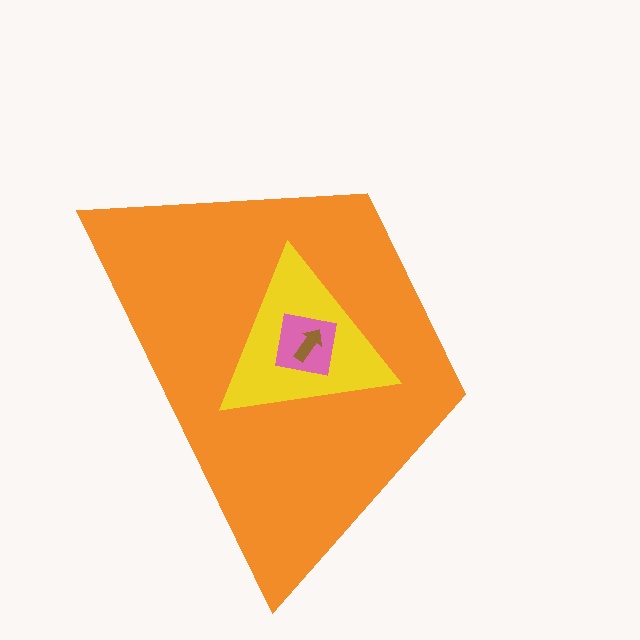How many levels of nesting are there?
4.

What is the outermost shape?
The orange trapezoid.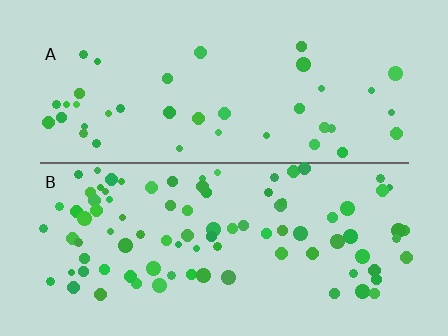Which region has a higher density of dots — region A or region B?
B (the bottom).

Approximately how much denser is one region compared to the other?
Approximately 2.3× — region B over region A.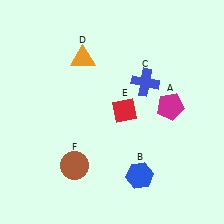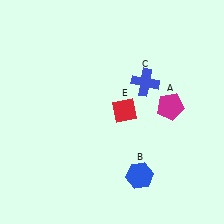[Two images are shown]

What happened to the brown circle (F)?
The brown circle (F) was removed in Image 2. It was in the bottom-left area of Image 1.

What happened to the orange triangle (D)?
The orange triangle (D) was removed in Image 2. It was in the top-left area of Image 1.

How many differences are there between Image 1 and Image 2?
There are 2 differences between the two images.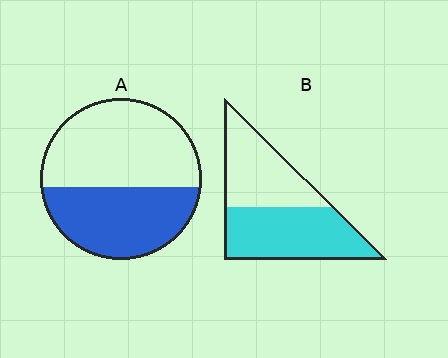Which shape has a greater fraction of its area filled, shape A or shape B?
Shape B.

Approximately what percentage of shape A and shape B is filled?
A is approximately 45% and B is approximately 55%.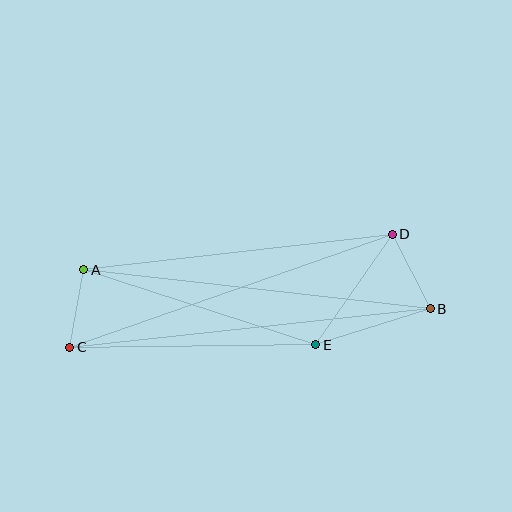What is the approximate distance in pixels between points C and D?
The distance between C and D is approximately 342 pixels.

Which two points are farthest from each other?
Points B and C are farthest from each other.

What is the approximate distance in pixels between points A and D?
The distance between A and D is approximately 311 pixels.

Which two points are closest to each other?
Points A and C are closest to each other.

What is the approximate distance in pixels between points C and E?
The distance between C and E is approximately 246 pixels.